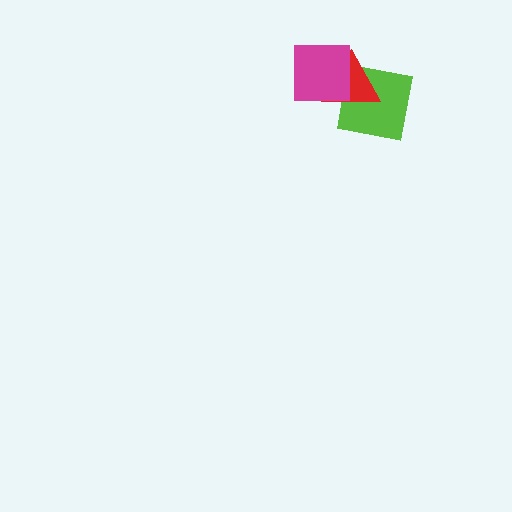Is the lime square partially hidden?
Yes, it is partially covered by another shape.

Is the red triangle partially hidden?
Yes, it is partially covered by another shape.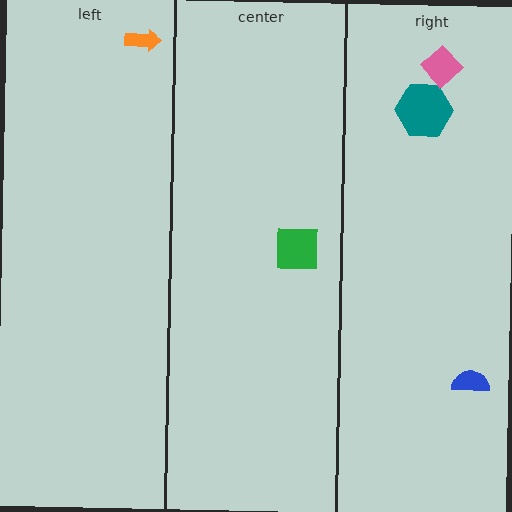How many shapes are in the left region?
1.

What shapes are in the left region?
The orange arrow.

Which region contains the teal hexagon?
The right region.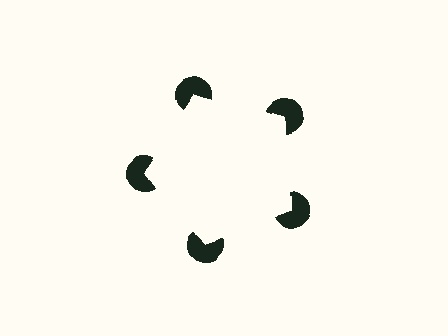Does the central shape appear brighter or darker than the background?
It typically appears slightly brighter than the background, even though no actual brightness change is drawn.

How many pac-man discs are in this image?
There are 5 — one at each vertex of the illusory pentagon.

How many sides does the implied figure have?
5 sides.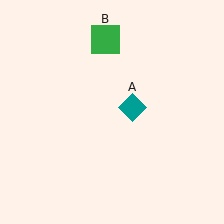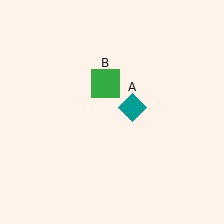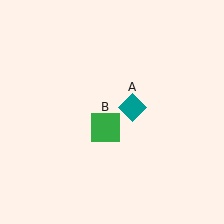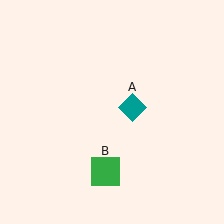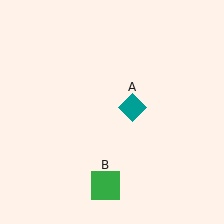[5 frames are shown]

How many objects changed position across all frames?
1 object changed position: green square (object B).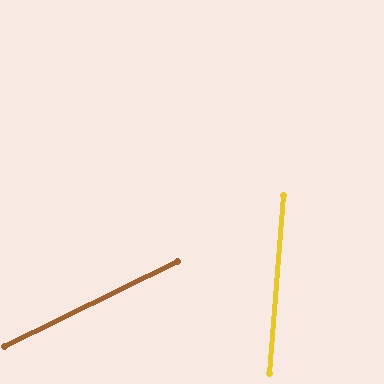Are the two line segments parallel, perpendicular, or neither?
Neither parallel nor perpendicular — they differ by about 59°.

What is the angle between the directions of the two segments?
Approximately 59 degrees.